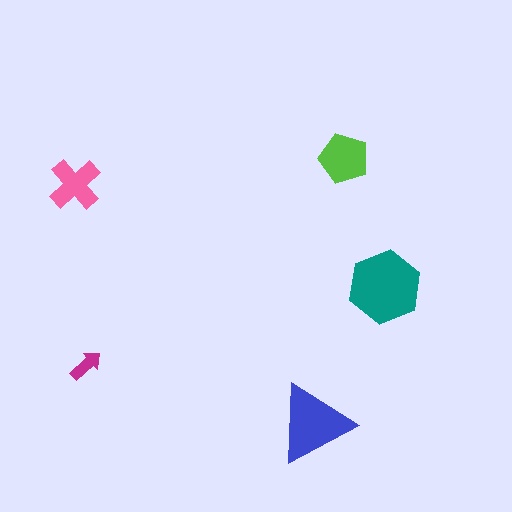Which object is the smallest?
The magenta arrow.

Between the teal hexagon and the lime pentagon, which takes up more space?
The teal hexagon.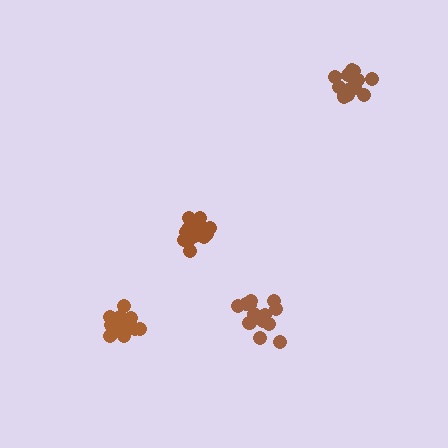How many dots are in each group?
Group 1: 17 dots, Group 2: 14 dots, Group 3: 15 dots, Group 4: 18 dots (64 total).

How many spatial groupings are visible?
There are 4 spatial groupings.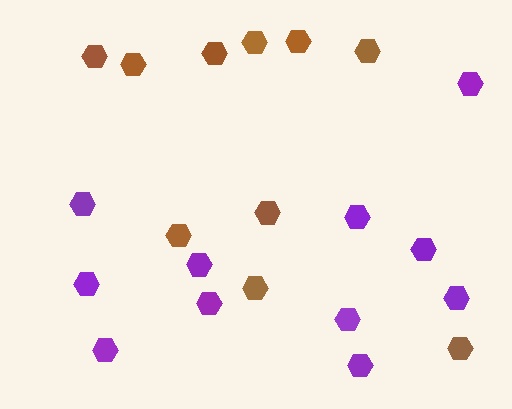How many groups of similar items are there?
There are 2 groups: one group of brown hexagons (10) and one group of purple hexagons (11).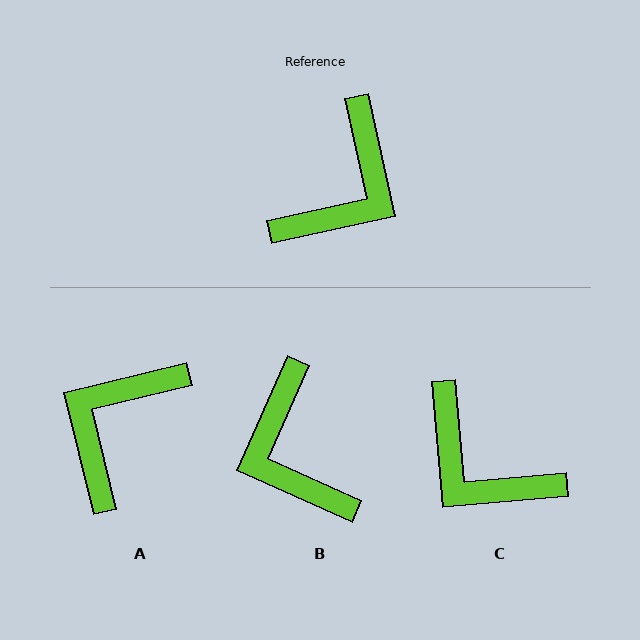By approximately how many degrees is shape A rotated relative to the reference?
Approximately 179 degrees clockwise.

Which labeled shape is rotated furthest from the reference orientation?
A, about 179 degrees away.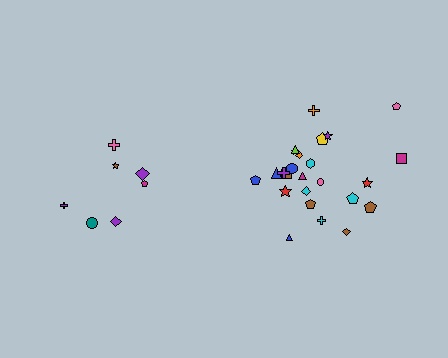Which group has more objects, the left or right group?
The right group.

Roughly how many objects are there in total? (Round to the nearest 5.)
Roughly 30 objects in total.